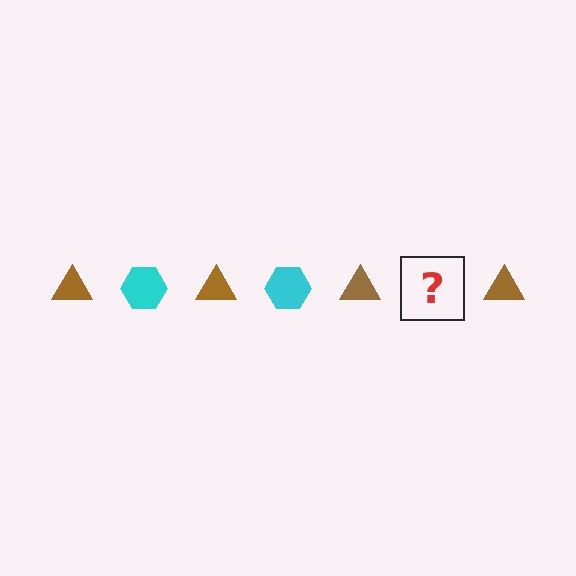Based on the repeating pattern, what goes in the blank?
The blank should be a cyan hexagon.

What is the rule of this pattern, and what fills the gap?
The rule is that the pattern alternates between brown triangle and cyan hexagon. The gap should be filled with a cyan hexagon.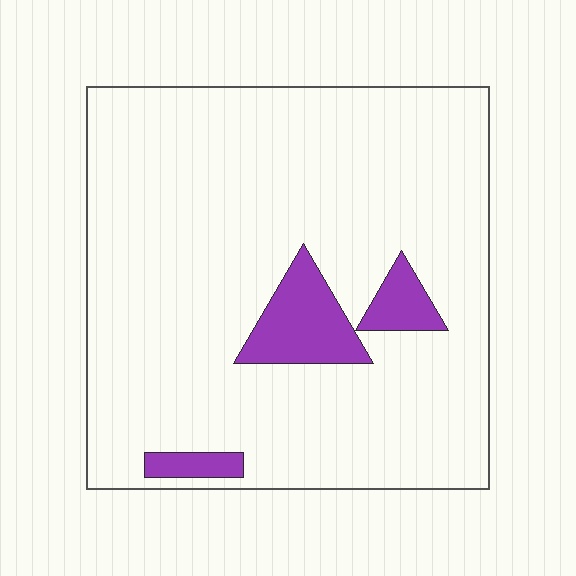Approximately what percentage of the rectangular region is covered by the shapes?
Approximately 10%.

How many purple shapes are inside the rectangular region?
3.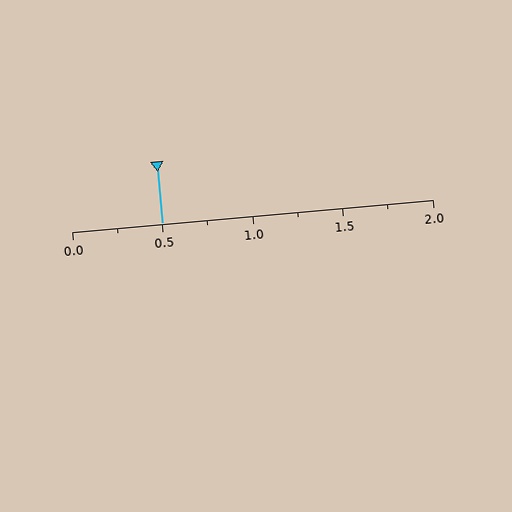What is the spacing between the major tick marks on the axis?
The major ticks are spaced 0.5 apart.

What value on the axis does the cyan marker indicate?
The marker indicates approximately 0.5.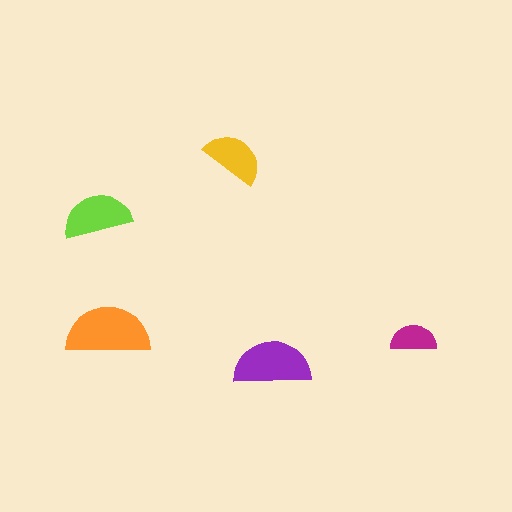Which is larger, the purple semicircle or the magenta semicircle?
The purple one.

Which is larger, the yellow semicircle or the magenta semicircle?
The yellow one.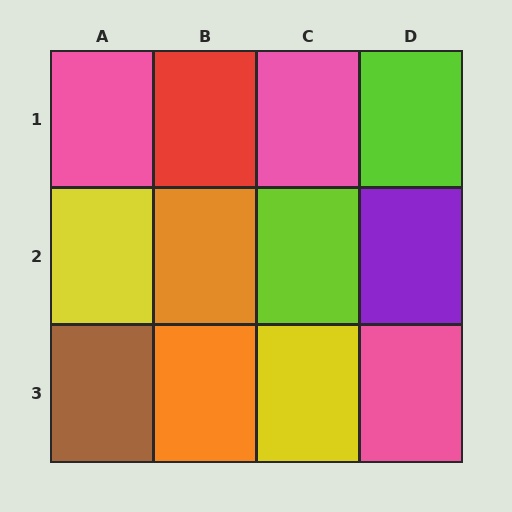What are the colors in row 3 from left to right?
Brown, orange, yellow, pink.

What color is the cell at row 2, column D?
Purple.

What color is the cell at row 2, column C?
Lime.